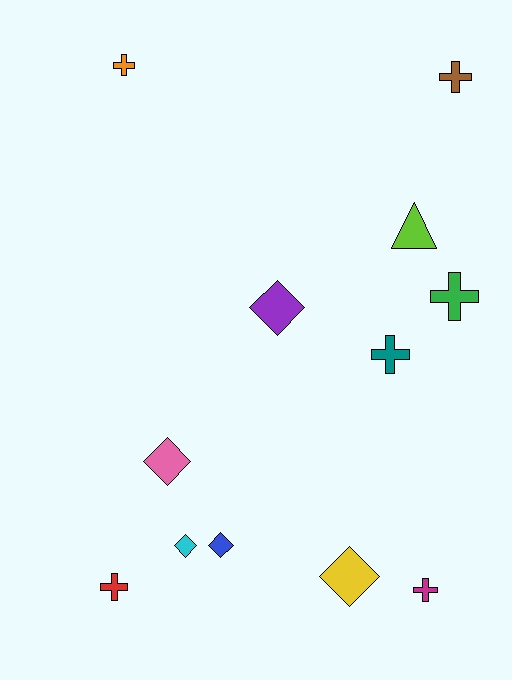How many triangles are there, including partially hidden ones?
There is 1 triangle.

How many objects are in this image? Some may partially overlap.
There are 12 objects.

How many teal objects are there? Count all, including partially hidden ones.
There is 1 teal object.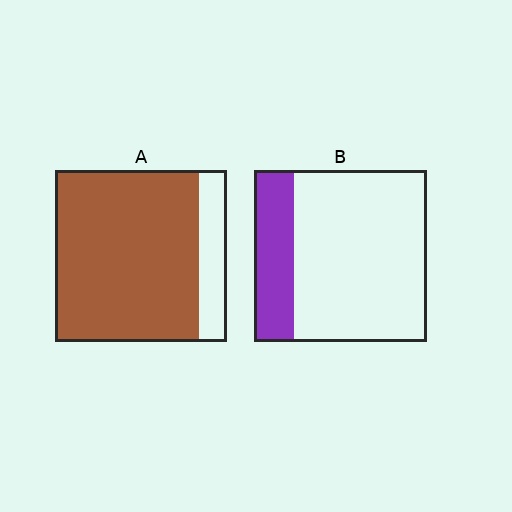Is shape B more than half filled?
No.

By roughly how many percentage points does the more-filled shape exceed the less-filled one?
By roughly 60 percentage points (A over B).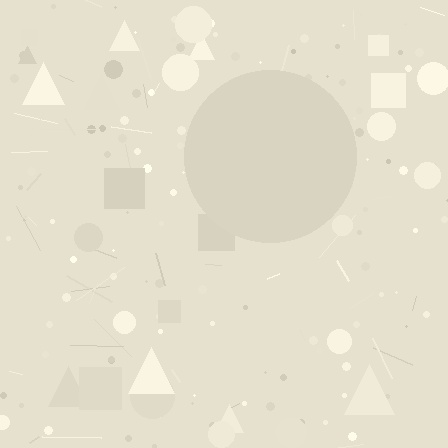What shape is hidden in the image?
A circle is hidden in the image.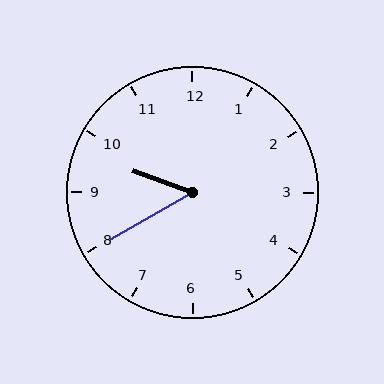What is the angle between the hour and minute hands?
Approximately 50 degrees.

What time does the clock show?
9:40.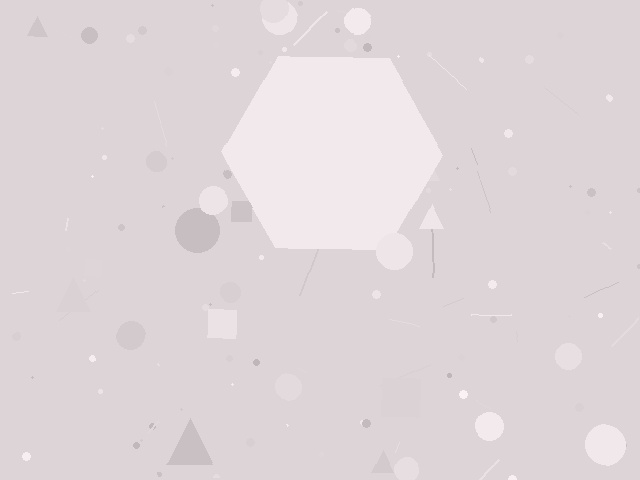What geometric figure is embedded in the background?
A hexagon is embedded in the background.